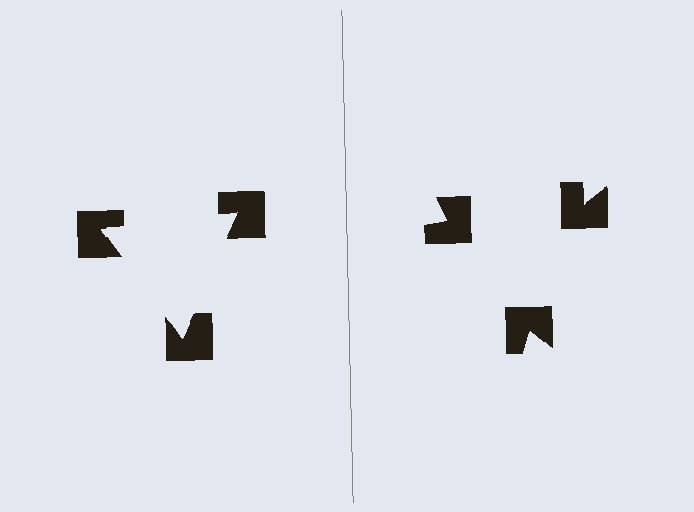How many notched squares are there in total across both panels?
6 — 3 on each side.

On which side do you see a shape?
An illusory triangle appears on the left side. On the right side the wedge cuts are rotated, so no coherent shape forms.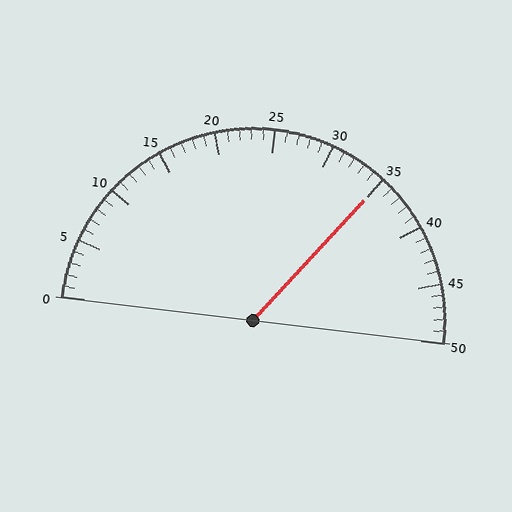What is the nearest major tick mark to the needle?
The nearest major tick mark is 35.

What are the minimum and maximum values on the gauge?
The gauge ranges from 0 to 50.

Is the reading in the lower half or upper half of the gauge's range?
The reading is in the upper half of the range (0 to 50).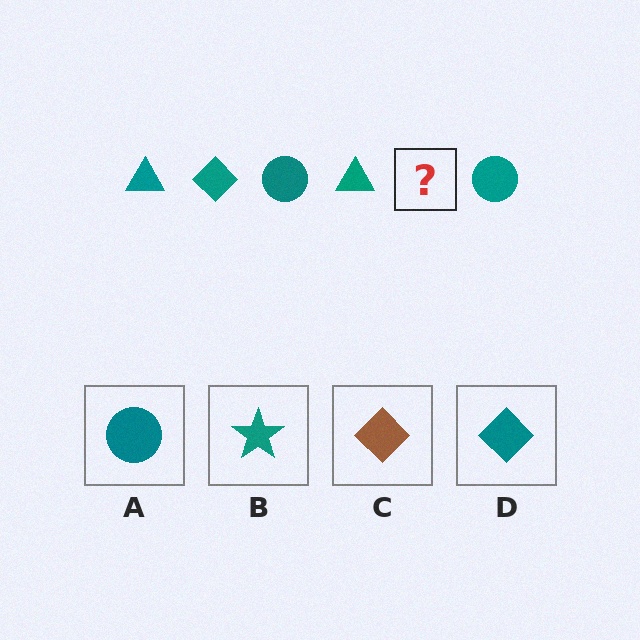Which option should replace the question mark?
Option D.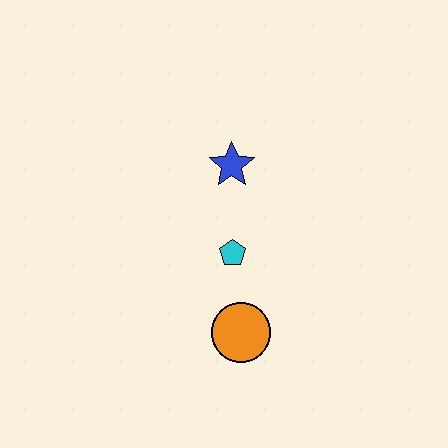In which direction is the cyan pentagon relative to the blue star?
The cyan pentagon is below the blue star.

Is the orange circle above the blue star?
No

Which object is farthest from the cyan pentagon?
The blue star is farthest from the cyan pentagon.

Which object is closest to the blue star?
The cyan pentagon is closest to the blue star.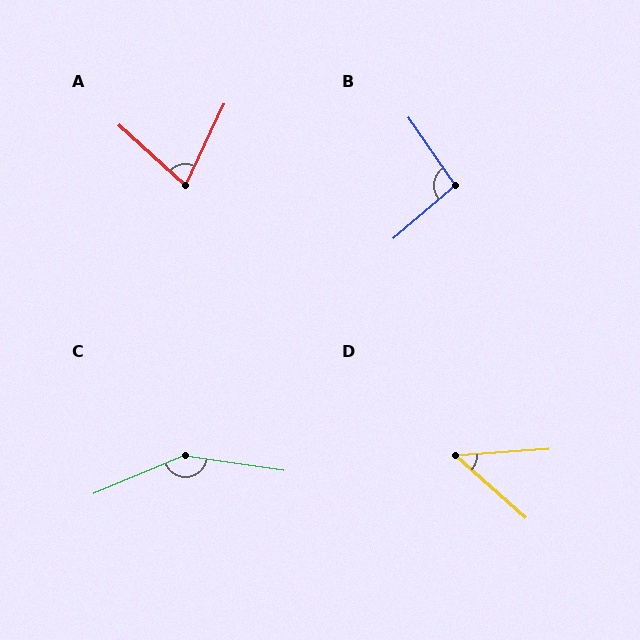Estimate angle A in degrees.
Approximately 73 degrees.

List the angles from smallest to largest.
D (45°), A (73°), B (96°), C (149°).